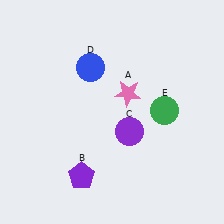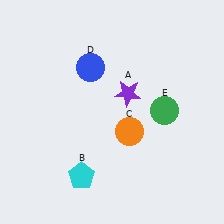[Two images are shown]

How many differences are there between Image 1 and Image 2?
There are 3 differences between the two images.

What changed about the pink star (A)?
In Image 1, A is pink. In Image 2, it changed to purple.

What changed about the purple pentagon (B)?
In Image 1, B is purple. In Image 2, it changed to cyan.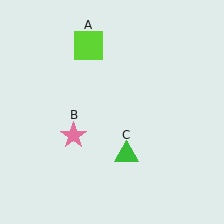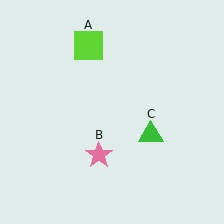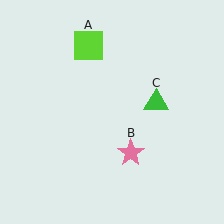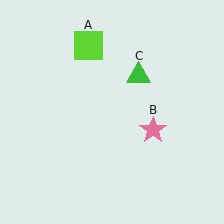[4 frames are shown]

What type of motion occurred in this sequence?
The pink star (object B), green triangle (object C) rotated counterclockwise around the center of the scene.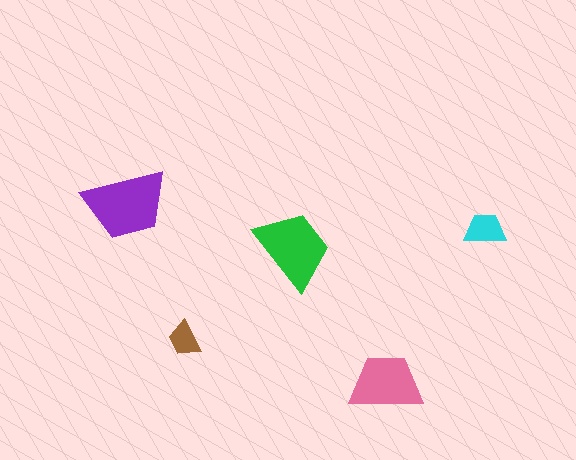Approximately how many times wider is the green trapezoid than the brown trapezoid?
About 2 times wider.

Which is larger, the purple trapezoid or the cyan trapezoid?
The purple one.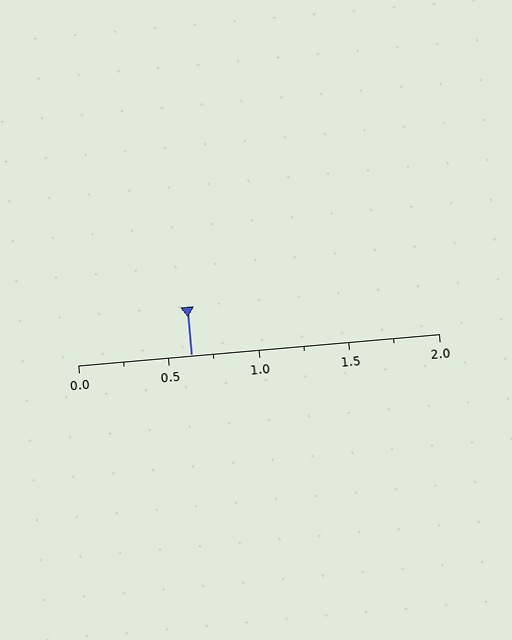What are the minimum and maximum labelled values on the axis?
The axis runs from 0.0 to 2.0.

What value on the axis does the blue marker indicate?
The marker indicates approximately 0.62.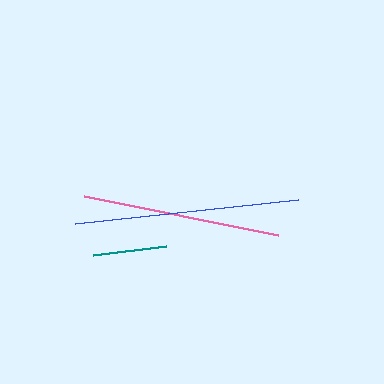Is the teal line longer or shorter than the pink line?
The pink line is longer than the teal line.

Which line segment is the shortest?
The teal line is the shortest at approximately 74 pixels.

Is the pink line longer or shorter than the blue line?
The blue line is longer than the pink line.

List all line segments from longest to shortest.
From longest to shortest: blue, pink, teal.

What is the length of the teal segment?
The teal segment is approximately 74 pixels long.